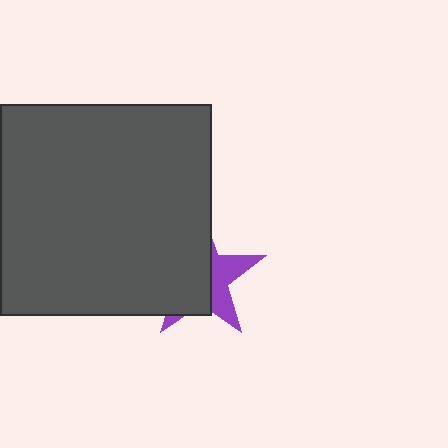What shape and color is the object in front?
The object in front is a dark gray square.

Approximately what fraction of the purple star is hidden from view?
Roughly 62% of the purple star is hidden behind the dark gray square.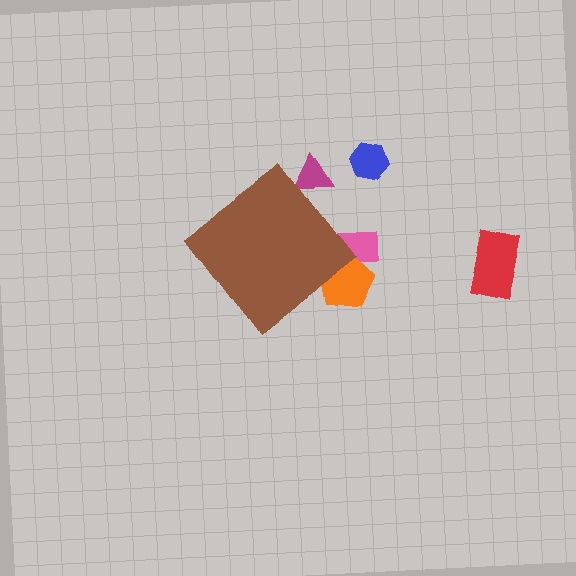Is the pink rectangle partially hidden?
Yes, the pink rectangle is partially hidden behind the brown diamond.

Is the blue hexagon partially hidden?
No, the blue hexagon is fully visible.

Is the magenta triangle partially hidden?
Yes, the magenta triangle is partially hidden behind the brown diamond.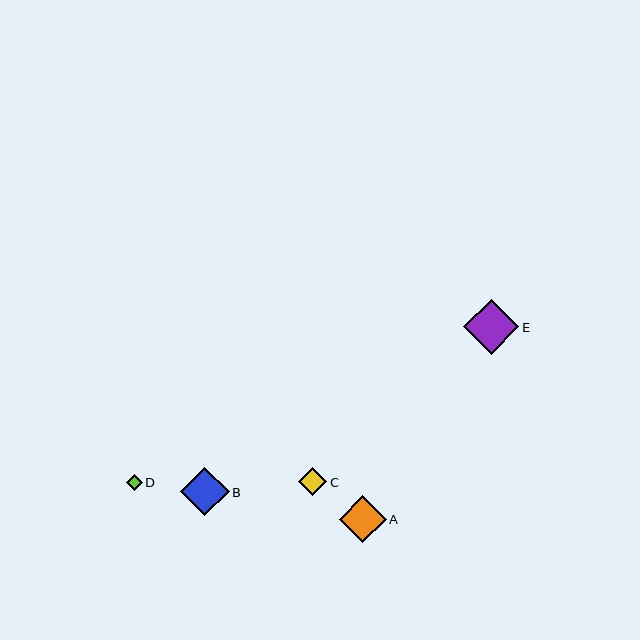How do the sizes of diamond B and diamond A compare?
Diamond B and diamond A are approximately the same size.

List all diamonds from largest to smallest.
From largest to smallest: E, B, A, C, D.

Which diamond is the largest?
Diamond E is the largest with a size of approximately 55 pixels.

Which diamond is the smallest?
Diamond D is the smallest with a size of approximately 16 pixels.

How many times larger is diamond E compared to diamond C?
Diamond E is approximately 2.0 times the size of diamond C.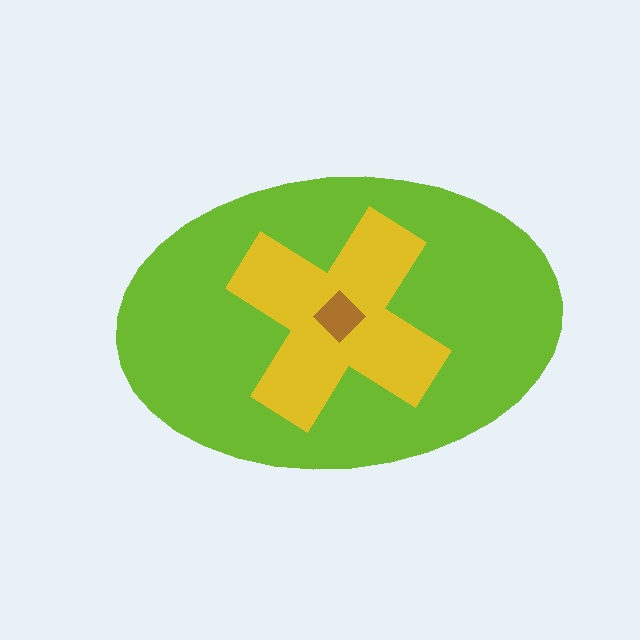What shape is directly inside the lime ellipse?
The yellow cross.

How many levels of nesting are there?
3.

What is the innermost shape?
The brown diamond.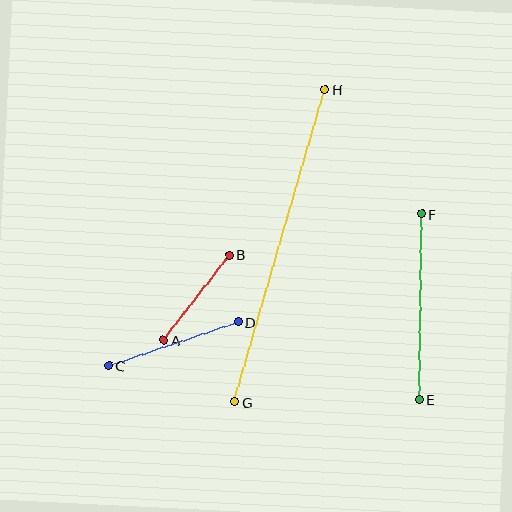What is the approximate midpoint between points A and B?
The midpoint is at approximately (196, 298) pixels.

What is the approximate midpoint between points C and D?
The midpoint is at approximately (173, 344) pixels.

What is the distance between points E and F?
The distance is approximately 185 pixels.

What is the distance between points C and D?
The distance is approximately 137 pixels.